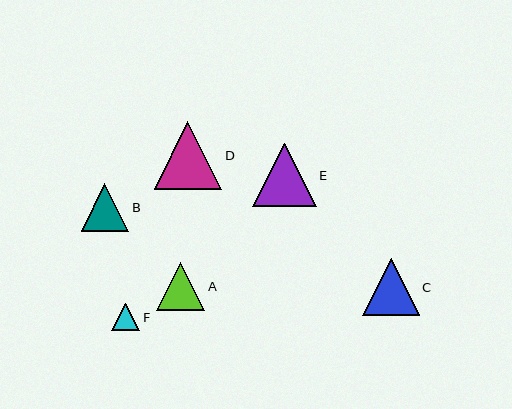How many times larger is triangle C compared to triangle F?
Triangle C is approximately 2.0 times the size of triangle F.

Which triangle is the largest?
Triangle D is the largest with a size of approximately 68 pixels.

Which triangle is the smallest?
Triangle F is the smallest with a size of approximately 28 pixels.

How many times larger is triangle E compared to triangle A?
Triangle E is approximately 1.3 times the size of triangle A.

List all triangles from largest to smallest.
From largest to smallest: D, E, C, A, B, F.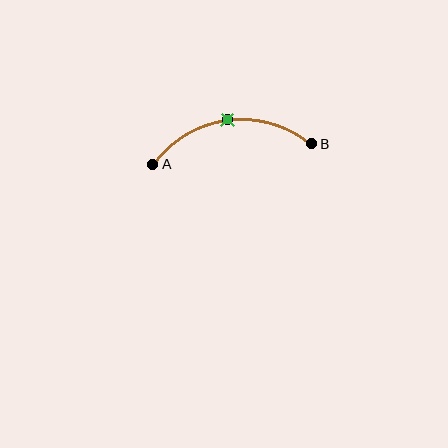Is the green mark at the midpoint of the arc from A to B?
Yes. The green mark lies on the arc at equal arc-length from both A and B — it is the arc midpoint.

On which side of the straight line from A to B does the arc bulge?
The arc bulges above the straight line connecting A and B.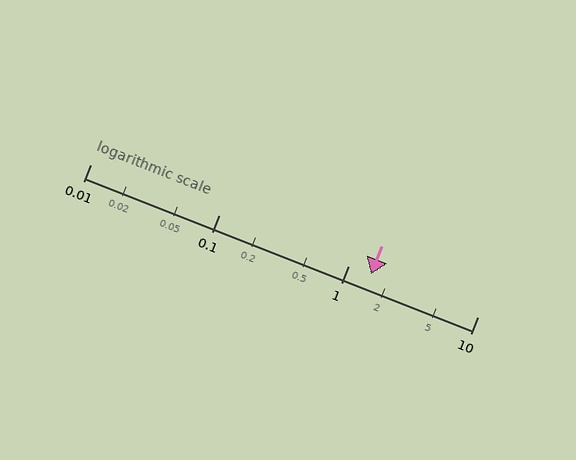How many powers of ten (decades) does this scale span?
The scale spans 3 decades, from 0.01 to 10.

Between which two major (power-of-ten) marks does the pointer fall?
The pointer is between 1 and 10.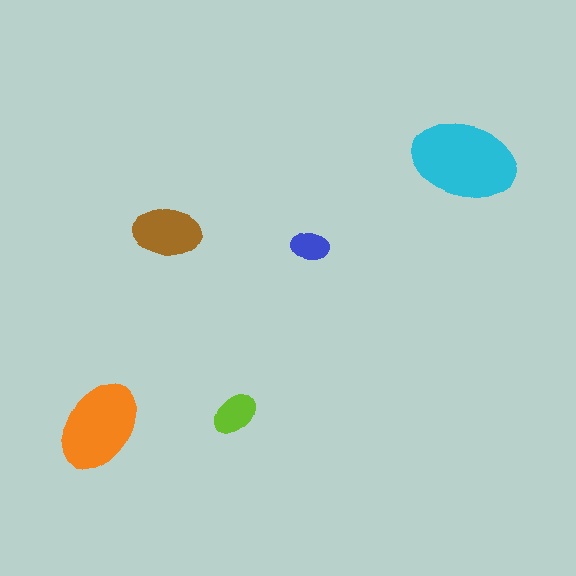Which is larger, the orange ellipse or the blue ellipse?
The orange one.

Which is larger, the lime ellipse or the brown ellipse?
The brown one.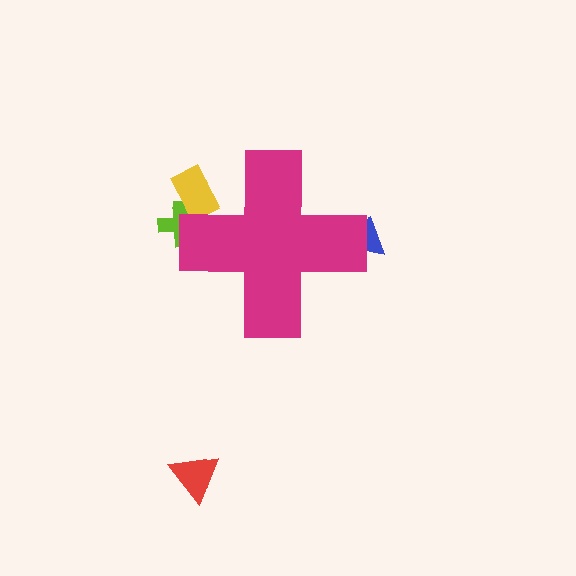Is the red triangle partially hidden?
No, the red triangle is fully visible.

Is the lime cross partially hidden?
Yes, the lime cross is partially hidden behind the magenta cross.